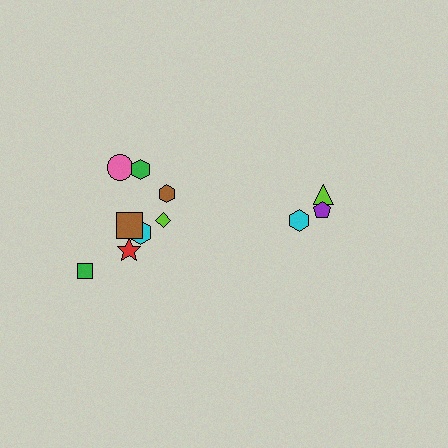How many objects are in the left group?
There are 8 objects.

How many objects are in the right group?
There are 3 objects.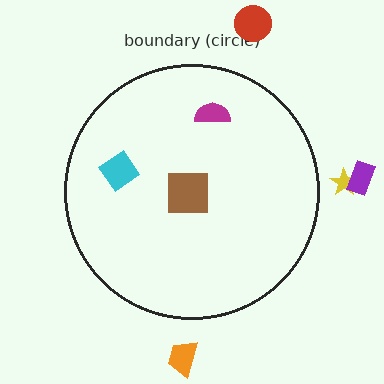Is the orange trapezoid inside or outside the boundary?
Outside.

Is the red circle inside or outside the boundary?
Outside.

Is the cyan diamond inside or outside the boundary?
Inside.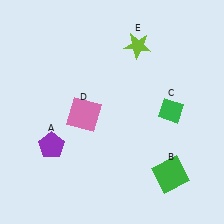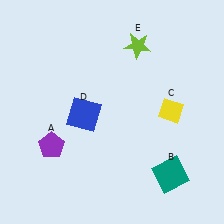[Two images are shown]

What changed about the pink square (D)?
In Image 1, D is pink. In Image 2, it changed to blue.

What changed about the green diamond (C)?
In Image 1, C is green. In Image 2, it changed to yellow.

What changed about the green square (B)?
In Image 1, B is green. In Image 2, it changed to teal.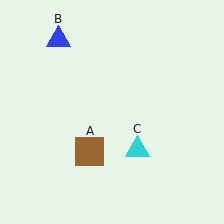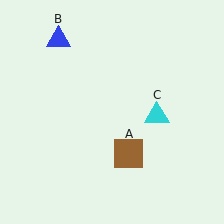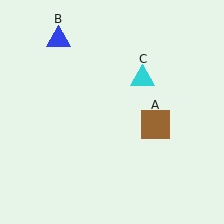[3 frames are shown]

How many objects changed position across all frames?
2 objects changed position: brown square (object A), cyan triangle (object C).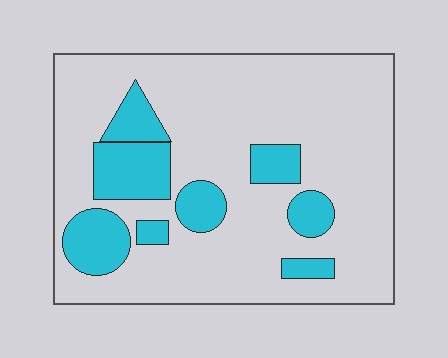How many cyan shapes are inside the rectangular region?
8.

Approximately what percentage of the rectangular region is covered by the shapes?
Approximately 20%.